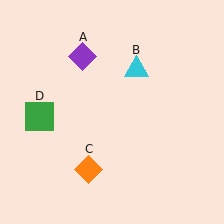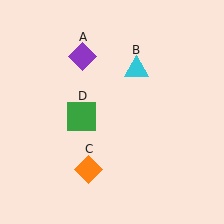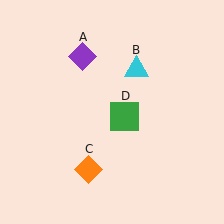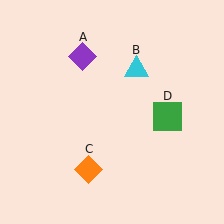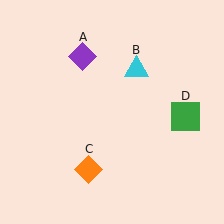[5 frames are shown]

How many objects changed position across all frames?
1 object changed position: green square (object D).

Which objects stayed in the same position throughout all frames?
Purple diamond (object A) and cyan triangle (object B) and orange diamond (object C) remained stationary.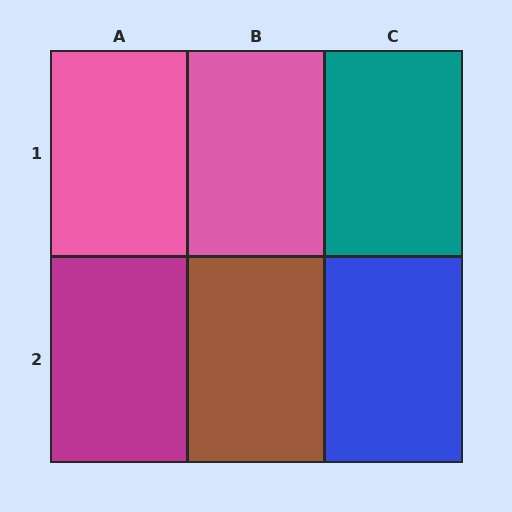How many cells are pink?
2 cells are pink.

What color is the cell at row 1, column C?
Teal.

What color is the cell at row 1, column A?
Pink.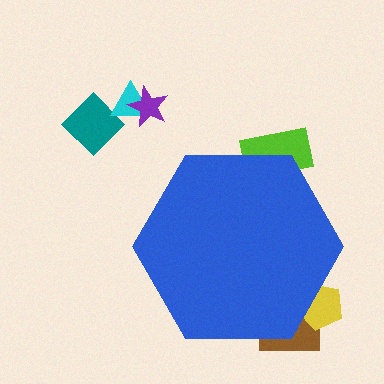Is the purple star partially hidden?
No, the purple star is fully visible.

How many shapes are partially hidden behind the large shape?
3 shapes are partially hidden.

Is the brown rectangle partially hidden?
Yes, the brown rectangle is partially hidden behind the blue hexagon.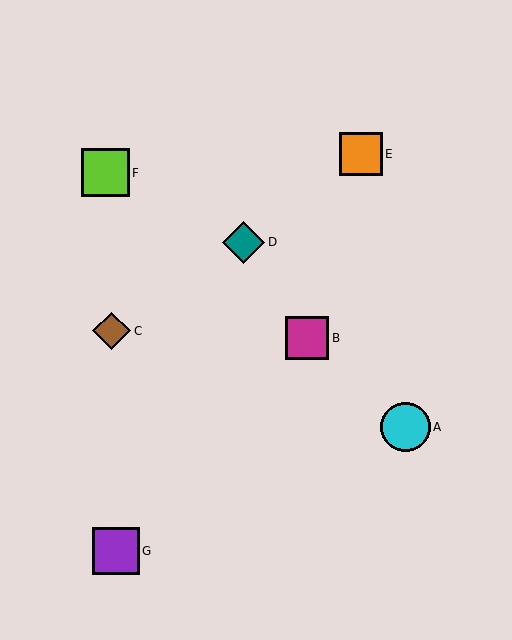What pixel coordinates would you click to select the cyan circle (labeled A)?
Click at (405, 427) to select the cyan circle A.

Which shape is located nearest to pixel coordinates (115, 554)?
The purple square (labeled G) at (116, 551) is nearest to that location.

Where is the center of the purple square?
The center of the purple square is at (116, 551).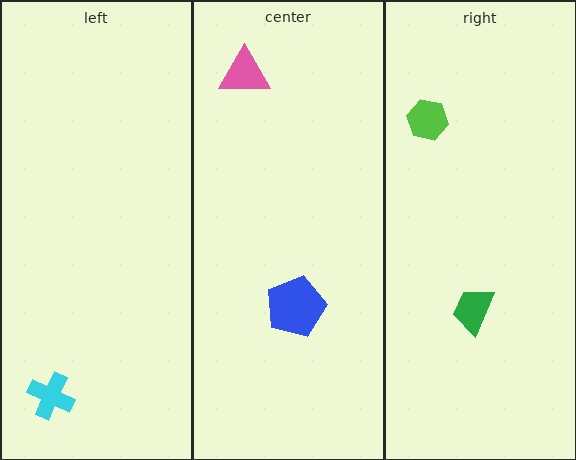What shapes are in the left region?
The cyan cross.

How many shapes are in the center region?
2.